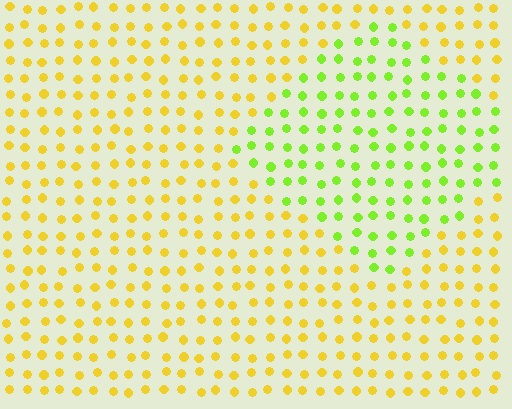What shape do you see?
I see a diamond.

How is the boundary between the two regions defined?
The boundary is defined purely by a slight shift in hue (about 45 degrees). Spacing, size, and orientation are identical on both sides.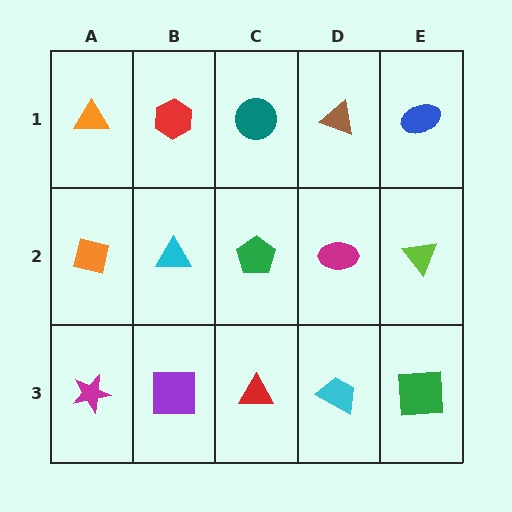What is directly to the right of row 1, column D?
A blue ellipse.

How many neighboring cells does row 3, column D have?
3.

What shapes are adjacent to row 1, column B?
A cyan triangle (row 2, column B), an orange triangle (row 1, column A), a teal circle (row 1, column C).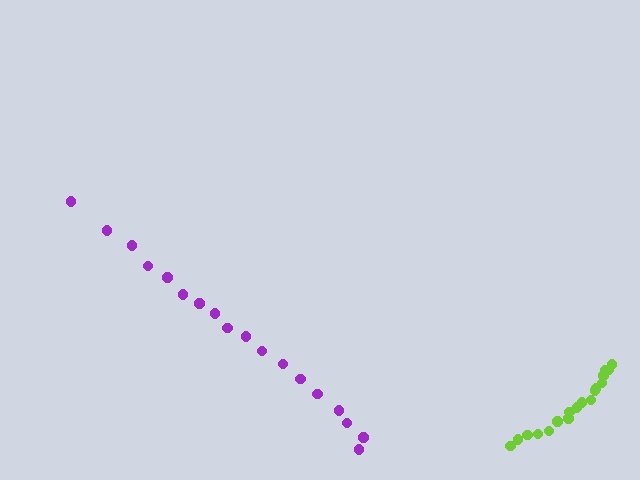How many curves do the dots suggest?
There are 2 distinct paths.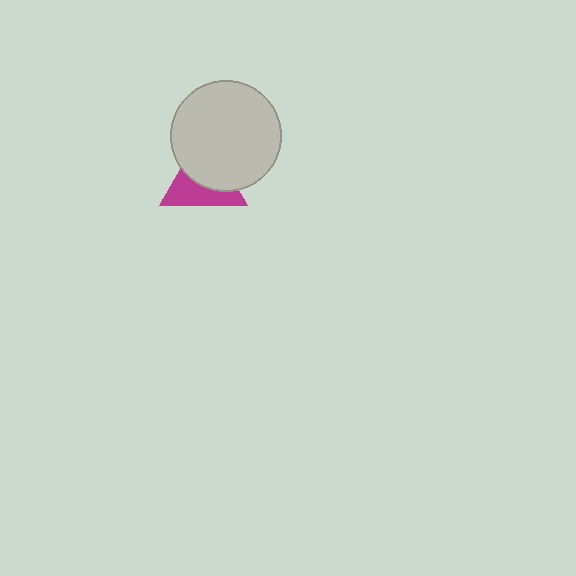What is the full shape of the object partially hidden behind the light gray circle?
The partially hidden object is a magenta triangle.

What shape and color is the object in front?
The object in front is a light gray circle.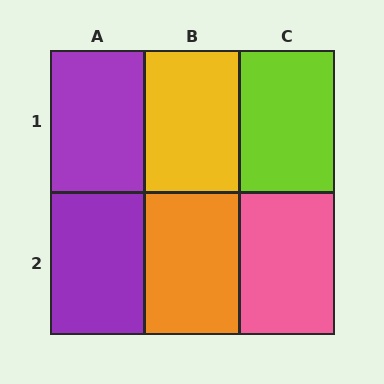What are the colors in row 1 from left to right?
Purple, yellow, lime.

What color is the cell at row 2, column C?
Pink.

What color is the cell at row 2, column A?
Purple.